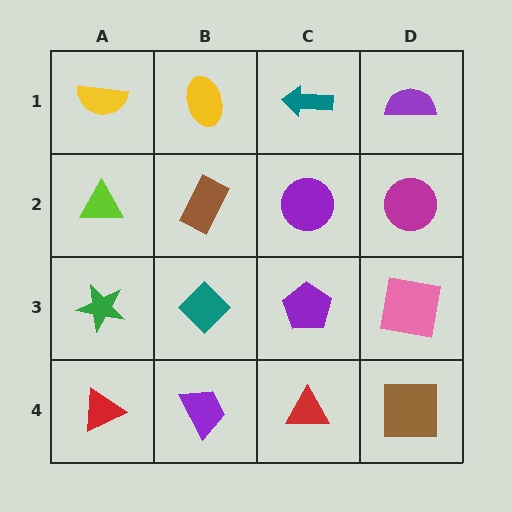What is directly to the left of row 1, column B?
A yellow semicircle.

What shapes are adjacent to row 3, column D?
A magenta circle (row 2, column D), a brown square (row 4, column D), a purple pentagon (row 3, column C).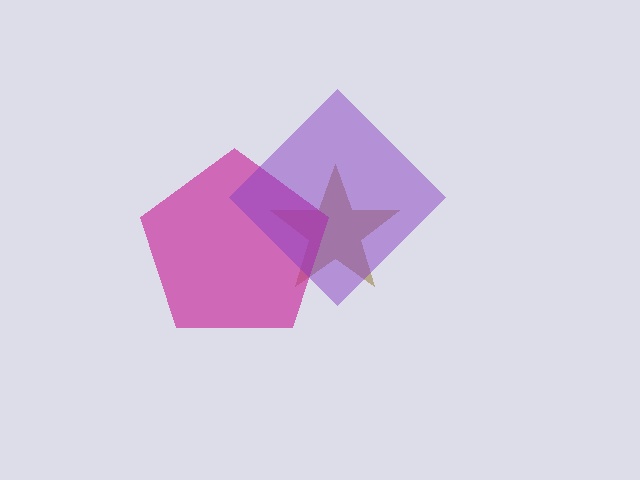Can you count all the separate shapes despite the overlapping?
Yes, there are 3 separate shapes.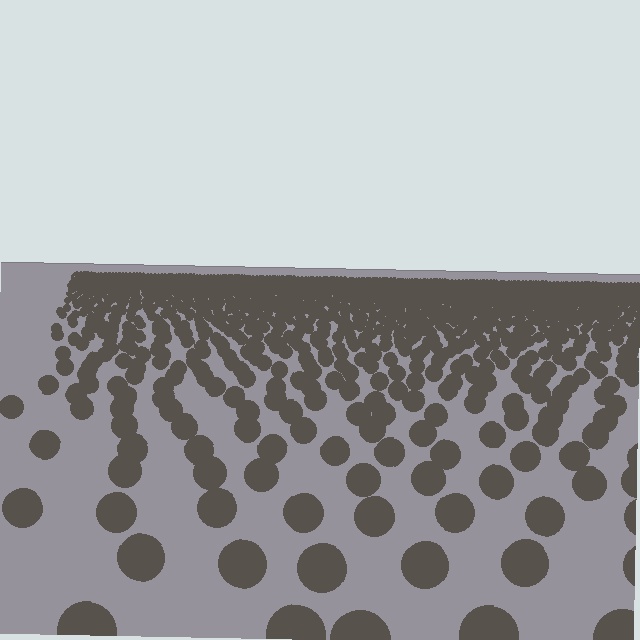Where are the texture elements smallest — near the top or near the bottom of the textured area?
Near the top.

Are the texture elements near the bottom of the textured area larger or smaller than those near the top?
Larger. Near the bottom, elements are closer to the viewer and appear at a bigger on-screen size.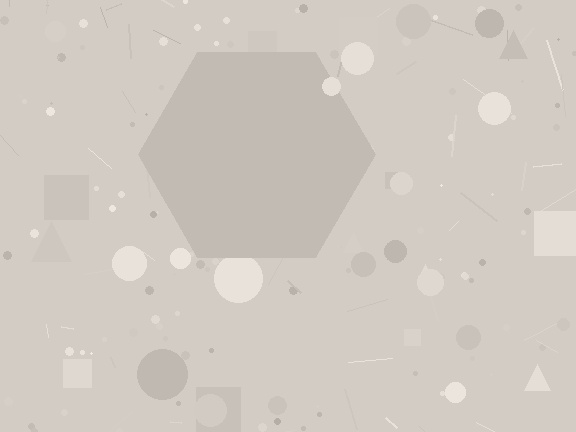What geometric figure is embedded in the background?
A hexagon is embedded in the background.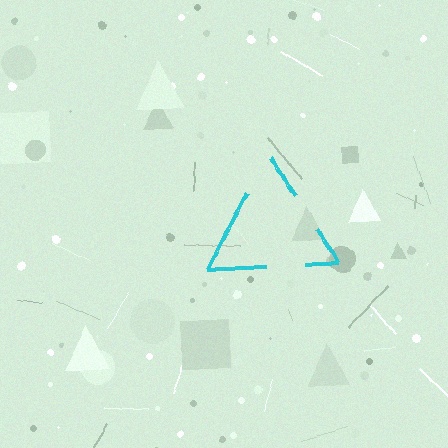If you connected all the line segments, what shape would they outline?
They would outline a triangle.